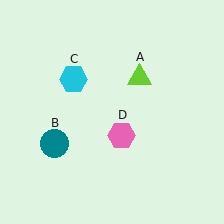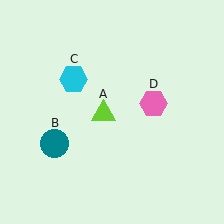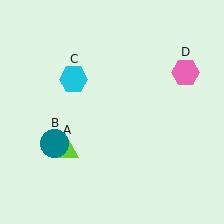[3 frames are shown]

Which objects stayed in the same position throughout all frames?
Teal circle (object B) and cyan hexagon (object C) remained stationary.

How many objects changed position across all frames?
2 objects changed position: lime triangle (object A), pink hexagon (object D).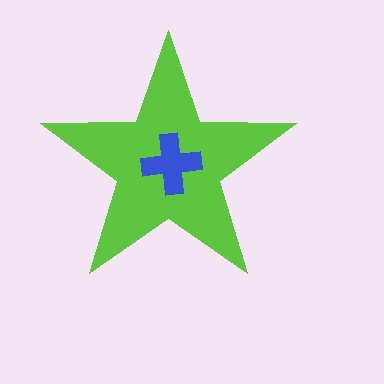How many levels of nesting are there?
2.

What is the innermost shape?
The blue cross.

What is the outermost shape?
The lime star.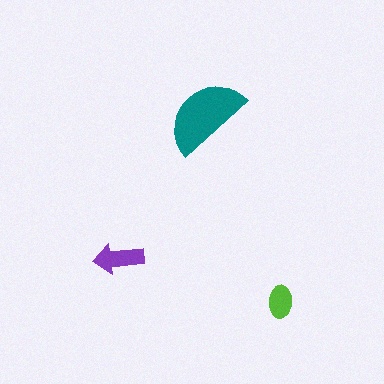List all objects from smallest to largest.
The lime ellipse, the purple arrow, the teal semicircle.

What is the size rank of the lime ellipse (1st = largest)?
3rd.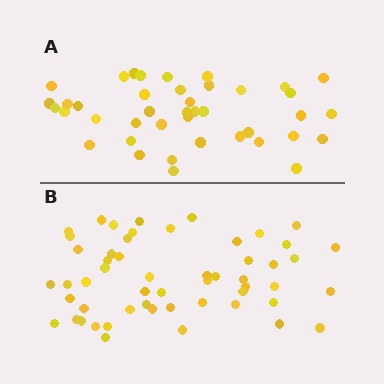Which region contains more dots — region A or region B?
Region B (the bottom region) has more dots.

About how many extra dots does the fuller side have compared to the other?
Region B has approximately 15 more dots than region A.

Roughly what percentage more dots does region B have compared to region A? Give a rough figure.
About 30% more.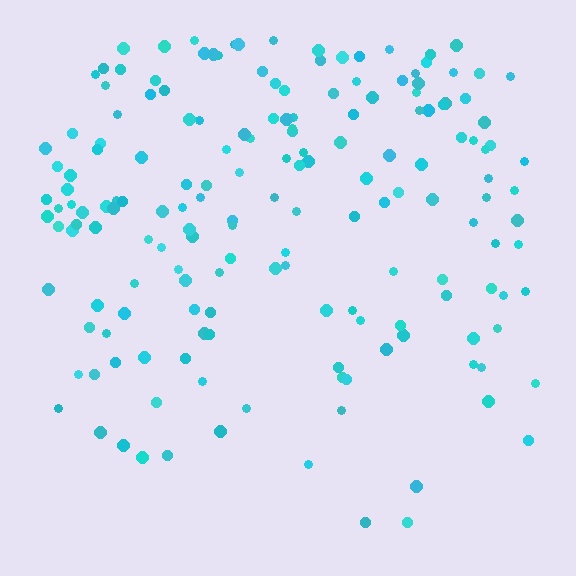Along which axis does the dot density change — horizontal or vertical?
Vertical.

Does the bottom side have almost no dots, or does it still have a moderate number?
Still a moderate number, just noticeably fewer than the top.